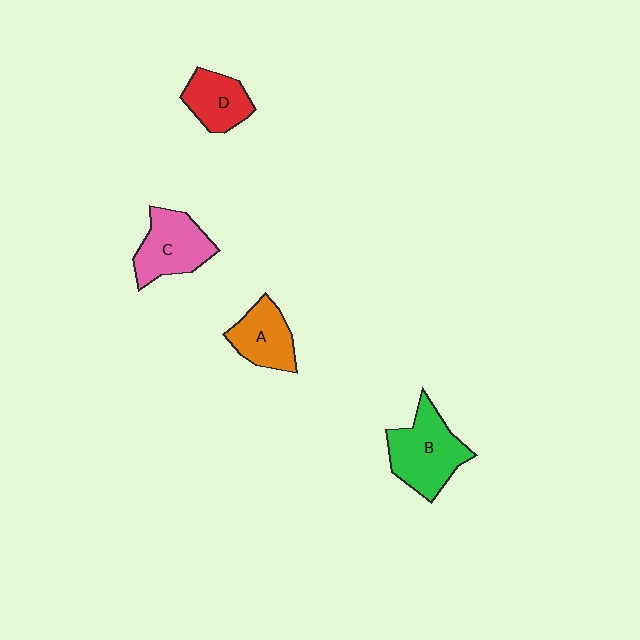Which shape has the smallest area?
Shape D (red).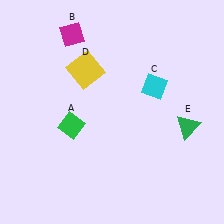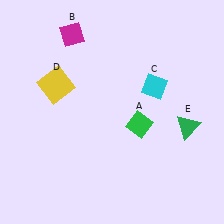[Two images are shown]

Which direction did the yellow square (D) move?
The yellow square (D) moved left.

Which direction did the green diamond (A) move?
The green diamond (A) moved right.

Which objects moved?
The objects that moved are: the green diamond (A), the yellow square (D).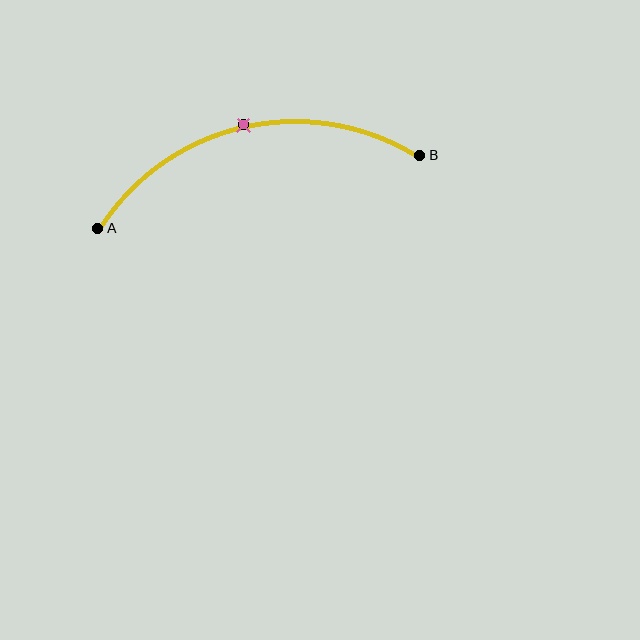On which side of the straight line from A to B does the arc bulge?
The arc bulges above the straight line connecting A and B.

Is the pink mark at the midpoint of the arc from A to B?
Yes. The pink mark lies on the arc at equal arc-length from both A and B — it is the arc midpoint.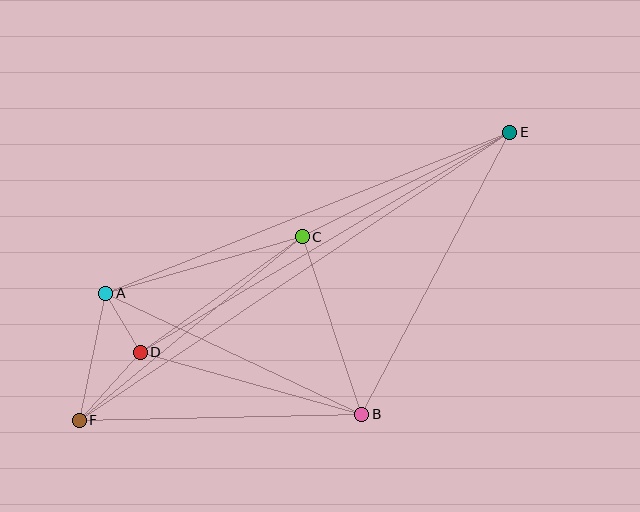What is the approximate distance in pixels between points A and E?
The distance between A and E is approximately 435 pixels.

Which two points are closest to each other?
Points A and D are closest to each other.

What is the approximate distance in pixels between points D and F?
The distance between D and F is approximately 91 pixels.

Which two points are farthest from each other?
Points E and F are farthest from each other.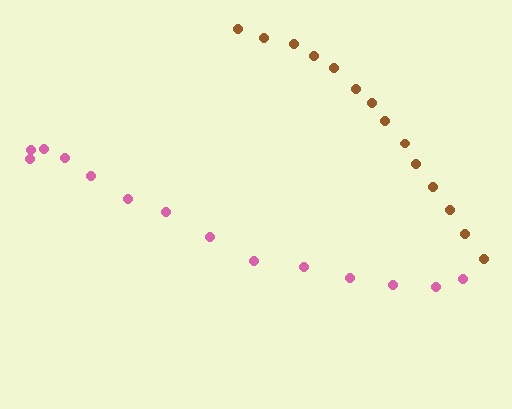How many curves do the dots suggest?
There are 2 distinct paths.